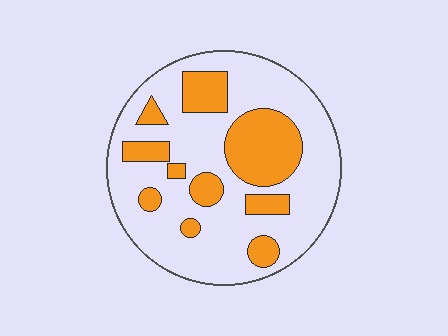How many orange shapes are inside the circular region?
10.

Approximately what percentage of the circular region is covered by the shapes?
Approximately 30%.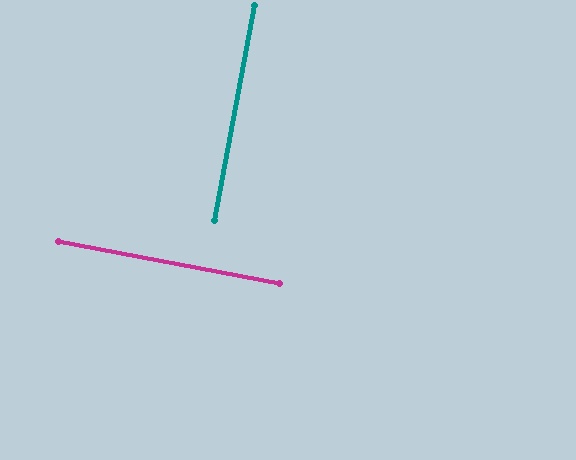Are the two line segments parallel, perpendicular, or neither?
Perpendicular — they meet at approximately 90°.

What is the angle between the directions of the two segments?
Approximately 90 degrees.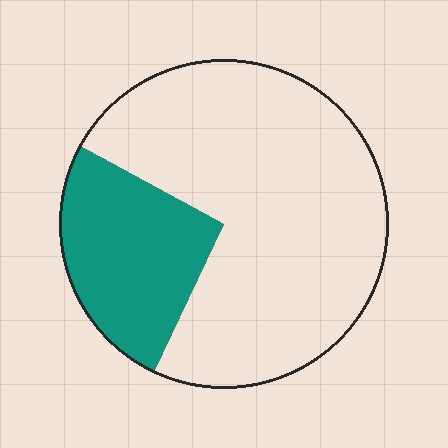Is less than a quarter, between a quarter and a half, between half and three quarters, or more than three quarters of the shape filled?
Between a quarter and a half.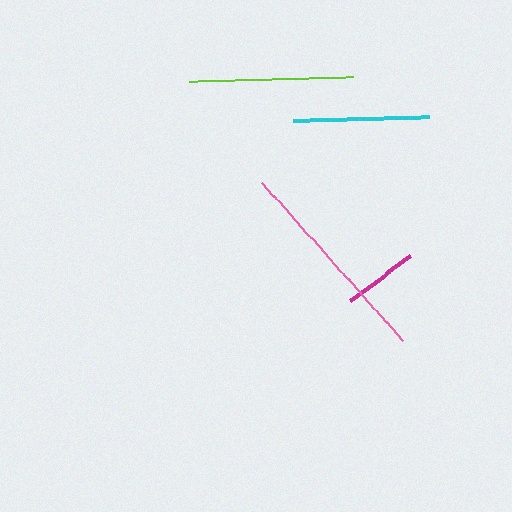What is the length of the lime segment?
The lime segment is approximately 164 pixels long.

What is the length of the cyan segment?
The cyan segment is approximately 136 pixels long.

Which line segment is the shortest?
The magenta line is the shortest at approximately 76 pixels.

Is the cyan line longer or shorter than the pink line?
The pink line is longer than the cyan line.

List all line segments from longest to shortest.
From longest to shortest: pink, lime, cyan, magenta.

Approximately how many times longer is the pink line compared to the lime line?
The pink line is approximately 1.3 times the length of the lime line.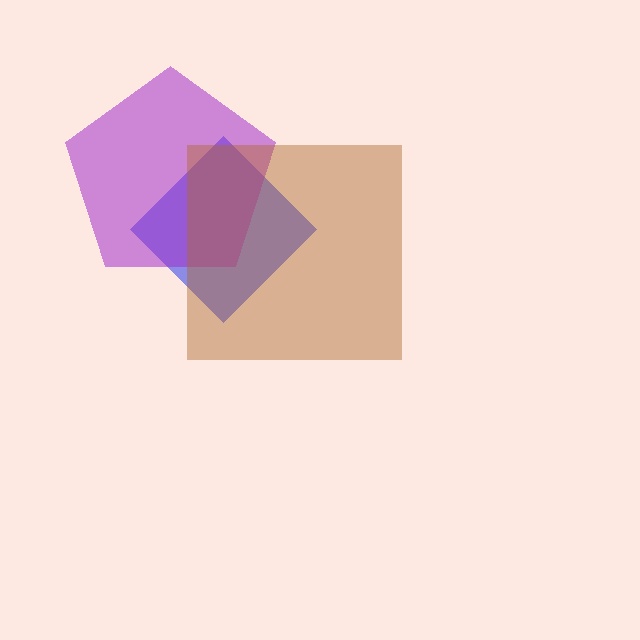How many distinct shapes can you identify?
There are 3 distinct shapes: a blue diamond, a purple pentagon, a brown square.